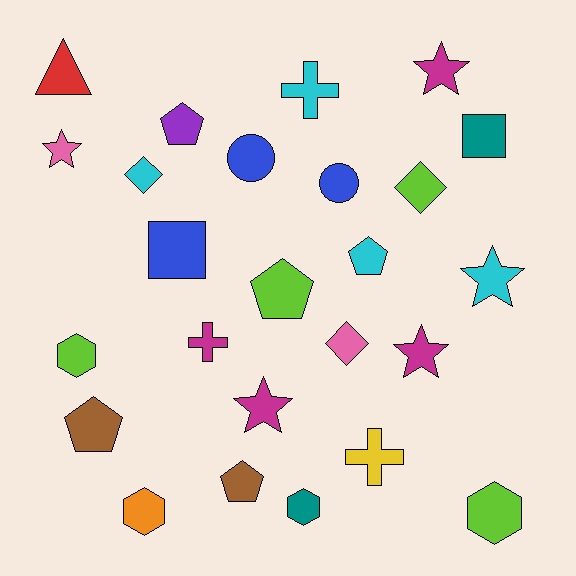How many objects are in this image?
There are 25 objects.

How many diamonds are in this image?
There are 3 diamonds.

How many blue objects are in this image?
There are 3 blue objects.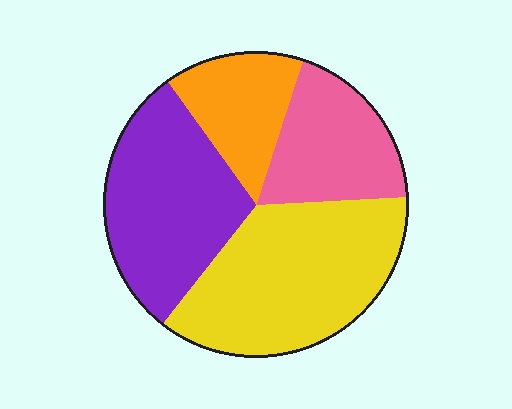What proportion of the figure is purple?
Purple covers roughly 30% of the figure.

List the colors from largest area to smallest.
From largest to smallest: yellow, purple, pink, orange.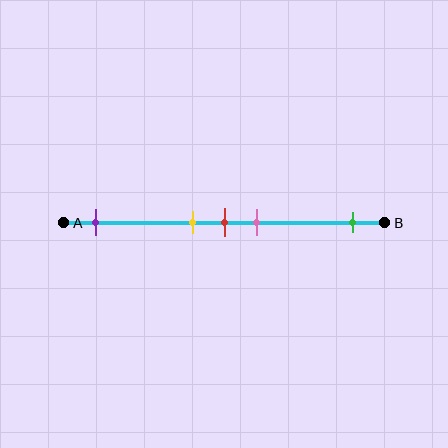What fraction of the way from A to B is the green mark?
The green mark is approximately 90% (0.9) of the way from A to B.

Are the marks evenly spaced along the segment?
No, the marks are not evenly spaced.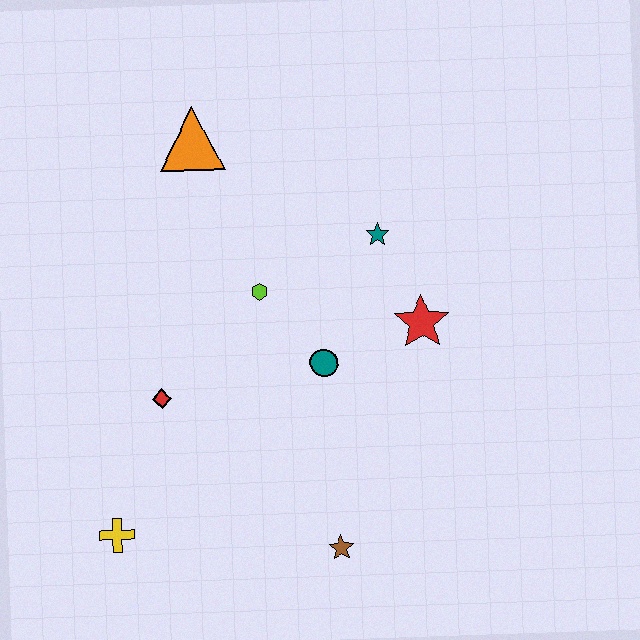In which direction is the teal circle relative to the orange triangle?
The teal circle is below the orange triangle.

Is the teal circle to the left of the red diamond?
No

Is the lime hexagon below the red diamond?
No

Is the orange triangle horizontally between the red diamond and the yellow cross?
No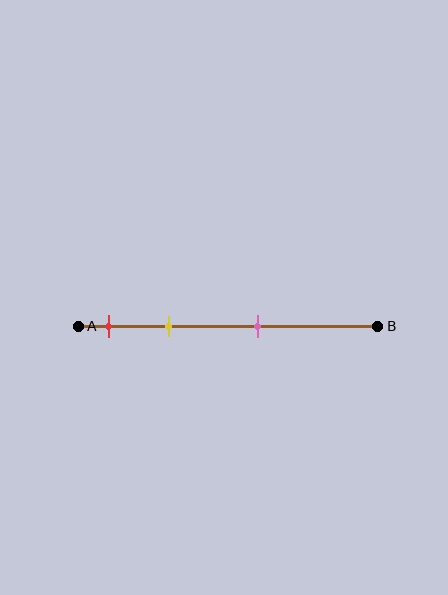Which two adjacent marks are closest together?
The red and yellow marks are the closest adjacent pair.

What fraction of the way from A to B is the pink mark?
The pink mark is approximately 60% (0.6) of the way from A to B.